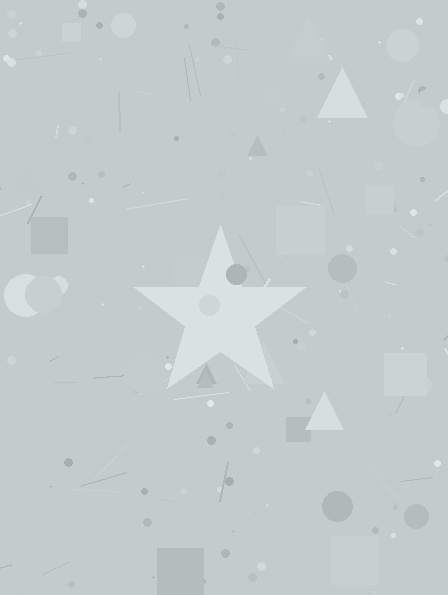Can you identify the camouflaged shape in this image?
The camouflaged shape is a star.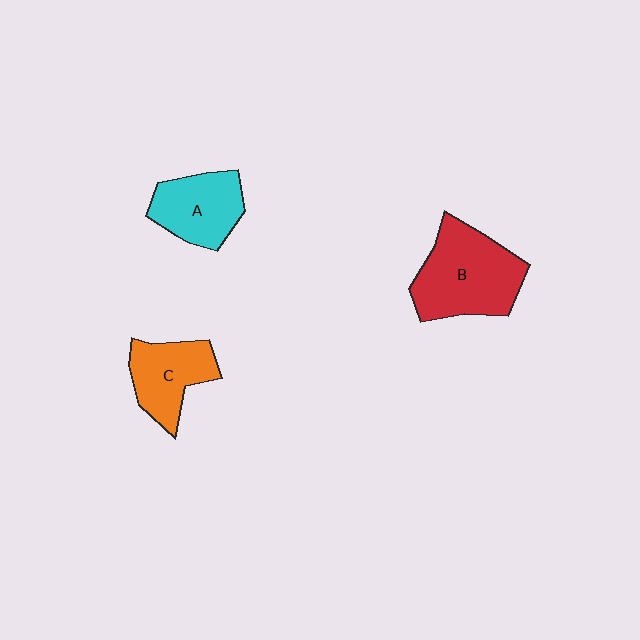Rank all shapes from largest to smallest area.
From largest to smallest: B (red), A (cyan), C (orange).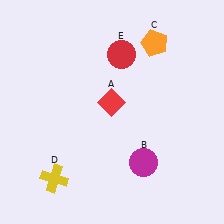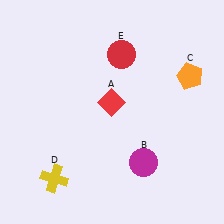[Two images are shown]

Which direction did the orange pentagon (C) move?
The orange pentagon (C) moved right.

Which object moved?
The orange pentagon (C) moved right.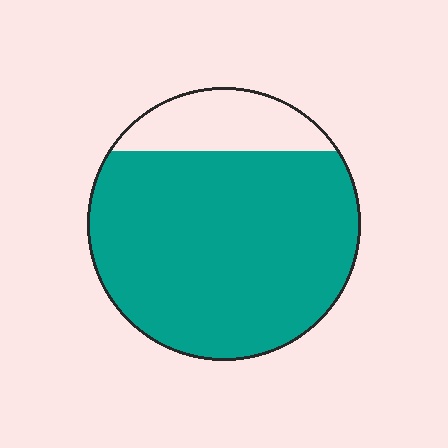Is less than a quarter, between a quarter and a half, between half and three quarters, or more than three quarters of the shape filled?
More than three quarters.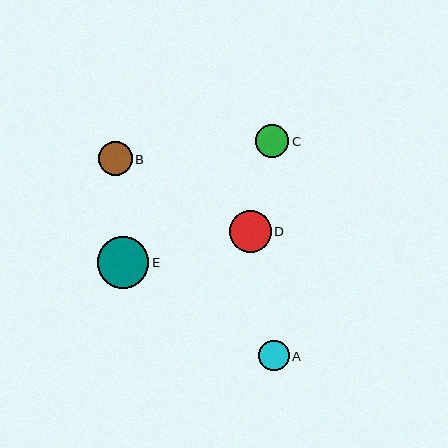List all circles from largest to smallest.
From largest to smallest: E, D, B, C, A.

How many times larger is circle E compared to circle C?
Circle E is approximately 1.6 times the size of circle C.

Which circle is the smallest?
Circle A is the smallest with a size of approximately 31 pixels.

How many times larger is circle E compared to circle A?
Circle E is approximately 1.7 times the size of circle A.